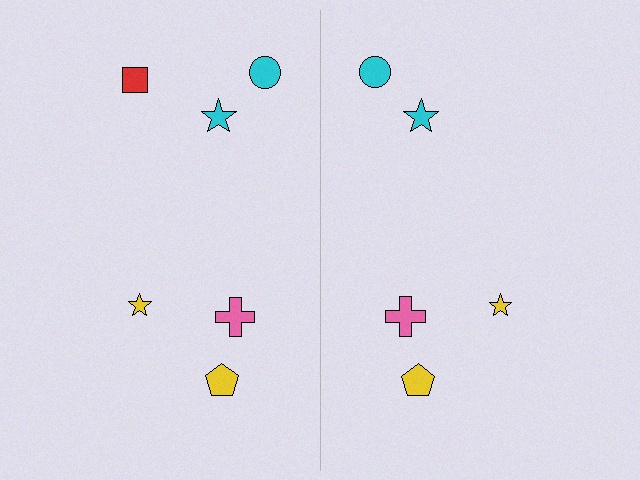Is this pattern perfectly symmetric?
No, the pattern is not perfectly symmetric. A red square is missing from the right side.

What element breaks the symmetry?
A red square is missing from the right side.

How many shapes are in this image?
There are 11 shapes in this image.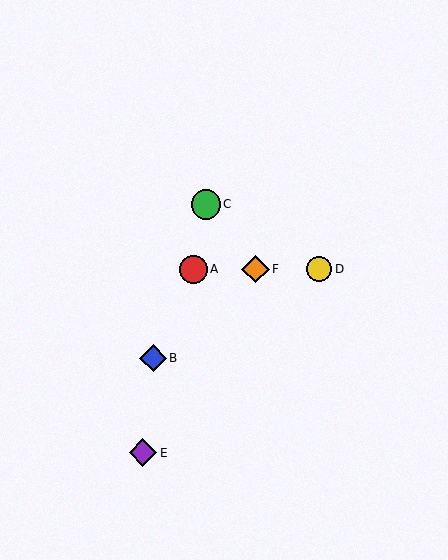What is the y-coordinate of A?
Object A is at y≈269.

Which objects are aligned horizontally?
Objects A, D, F are aligned horizontally.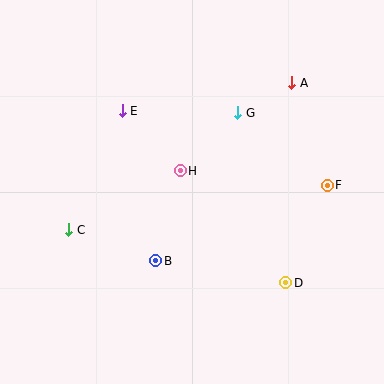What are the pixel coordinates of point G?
Point G is at (238, 113).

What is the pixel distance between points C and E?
The distance between C and E is 130 pixels.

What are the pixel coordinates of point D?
Point D is at (286, 283).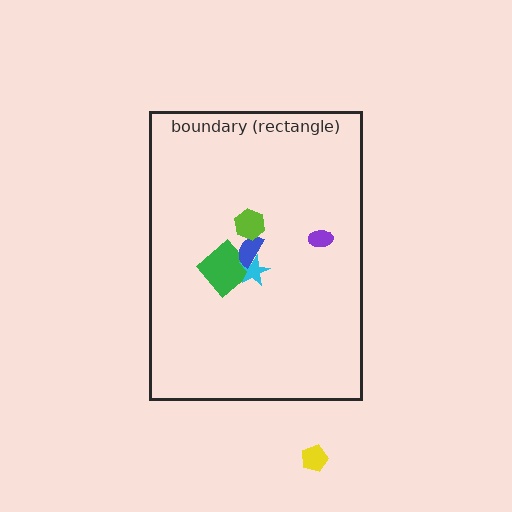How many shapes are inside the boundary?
5 inside, 1 outside.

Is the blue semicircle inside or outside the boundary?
Inside.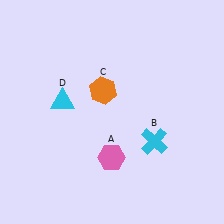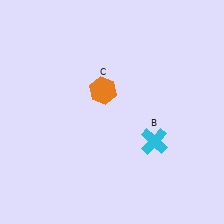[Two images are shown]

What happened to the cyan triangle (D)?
The cyan triangle (D) was removed in Image 2. It was in the top-left area of Image 1.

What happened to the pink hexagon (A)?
The pink hexagon (A) was removed in Image 2. It was in the bottom-left area of Image 1.